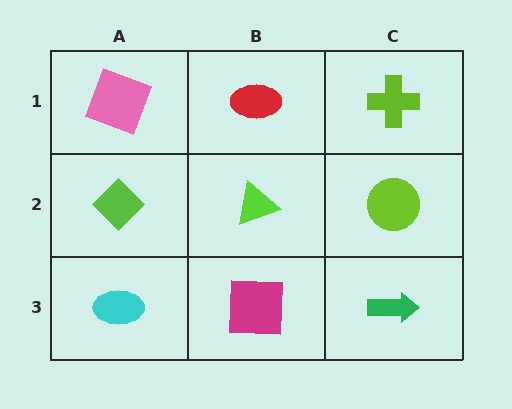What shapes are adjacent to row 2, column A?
A pink square (row 1, column A), a cyan ellipse (row 3, column A), a lime triangle (row 2, column B).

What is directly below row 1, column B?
A lime triangle.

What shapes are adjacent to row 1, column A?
A lime diamond (row 2, column A), a red ellipse (row 1, column B).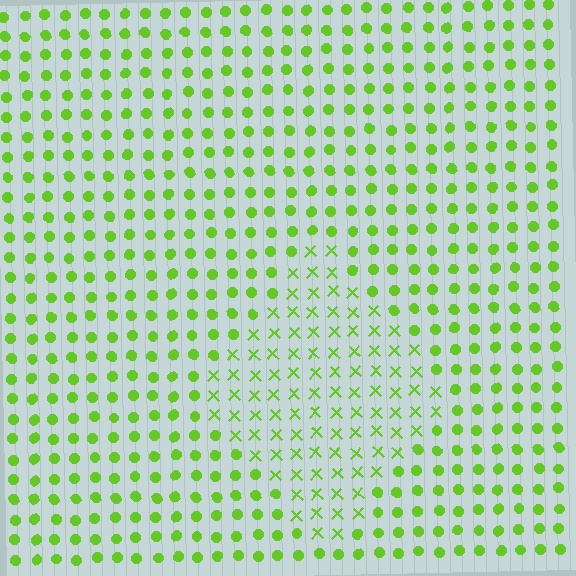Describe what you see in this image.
The image is filled with small lime elements arranged in a uniform grid. A diamond-shaped region contains X marks, while the surrounding area contains circles. The boundary is defined purely by the change in element shape.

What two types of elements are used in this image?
The image uses X marks inside the diamond region and circles outside it.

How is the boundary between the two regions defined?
The boundary is defined by a change in element shape: X marks inside vs. circles outside. All elements share the same color and spacing.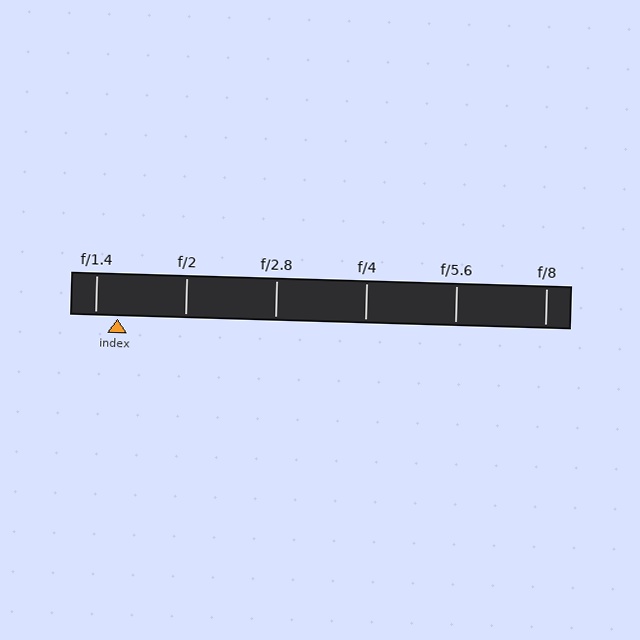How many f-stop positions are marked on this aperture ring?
There are 6 f-stop positions marked.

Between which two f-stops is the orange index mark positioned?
The index mark is between f/1.4 and f/2.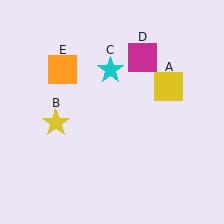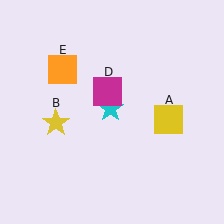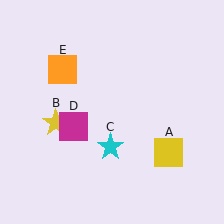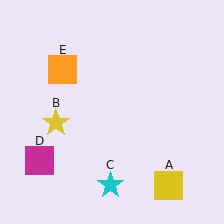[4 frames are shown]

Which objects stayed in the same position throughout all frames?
Yellow star (object B) and orange square (object E) remained stationary.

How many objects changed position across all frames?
3 objects changed position: yellow square (object A), cyan star (object C), magenta square (object D).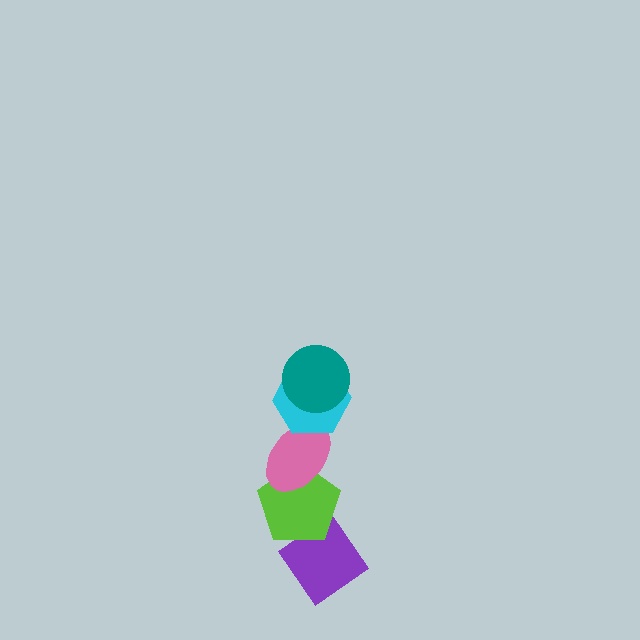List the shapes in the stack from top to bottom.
From top to bottom: the teal circle, the cyan hexagon, the pink ellipse, the lime pentagon, the purple diamond.